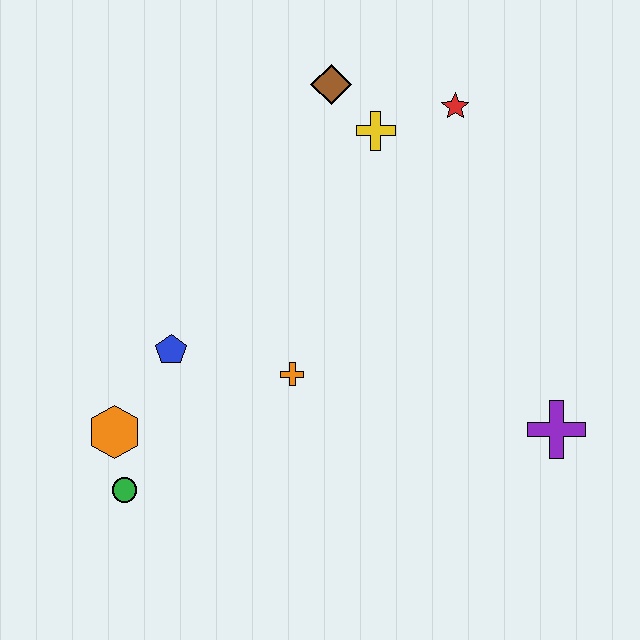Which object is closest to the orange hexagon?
The green circle is closest to the orange hexagon.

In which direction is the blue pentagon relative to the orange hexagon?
The blue pentagon is above the orange hexagon.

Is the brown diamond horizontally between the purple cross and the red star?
No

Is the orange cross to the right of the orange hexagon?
Yes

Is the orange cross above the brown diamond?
No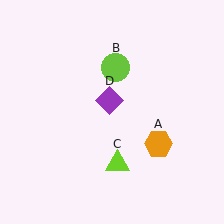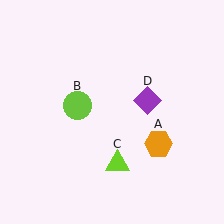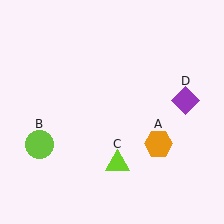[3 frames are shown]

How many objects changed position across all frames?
2 objects changed position: lime circle (object B), purple diamond (object D).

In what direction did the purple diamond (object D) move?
The purple diamond (object D) moved right.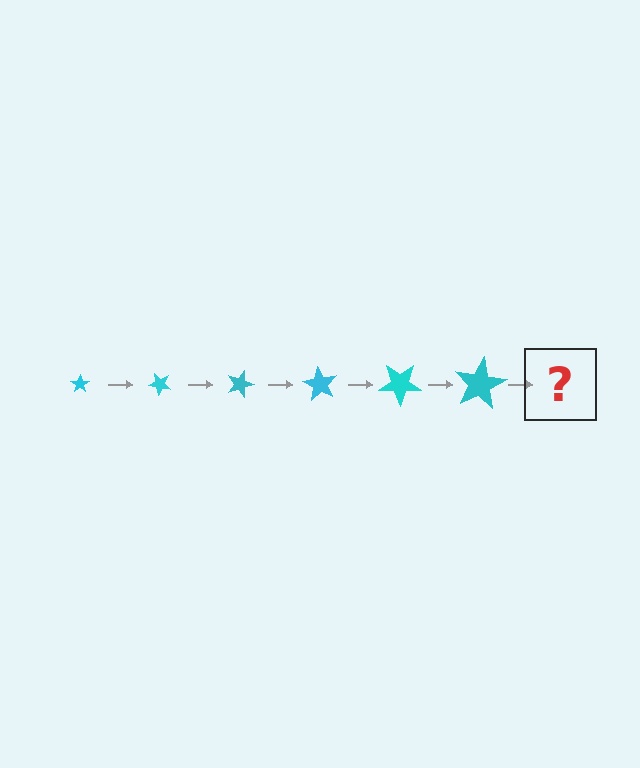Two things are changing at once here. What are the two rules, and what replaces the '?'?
The two rules are that the star grows larger each step and it rotates 45 degrees each step. The '?' should be a star, larger than the previous one and rotated 270 degrees from the start.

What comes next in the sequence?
The next element should be a star, larger than the previous one and rotated 270 degrees from the start.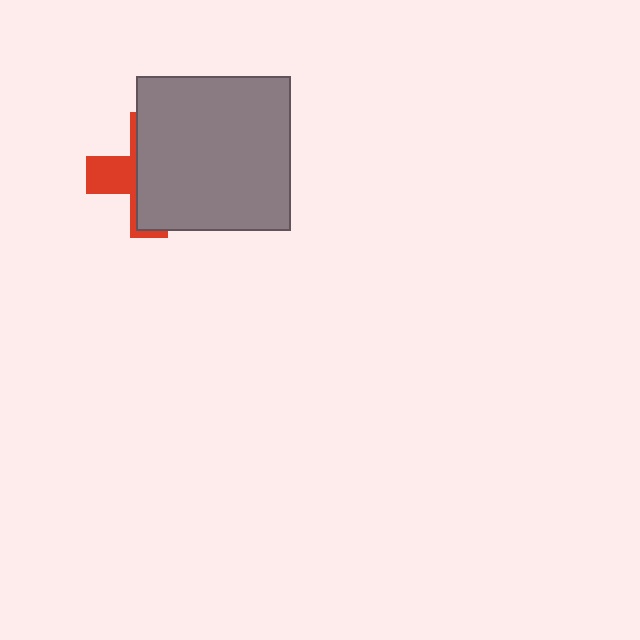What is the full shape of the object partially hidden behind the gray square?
The partially hidden object is a red cross.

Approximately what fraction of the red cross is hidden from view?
Roughly 68% of the red cross is hidden behind the gray square.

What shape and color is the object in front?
The object in front is a gray square.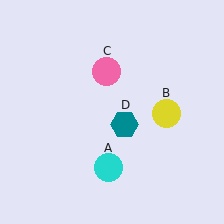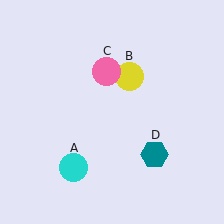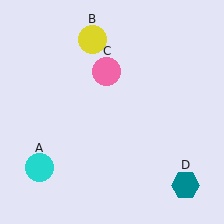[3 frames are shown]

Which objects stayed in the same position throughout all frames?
Pink circle (object C) remained stationary.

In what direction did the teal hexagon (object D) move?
The teal hexagon (object D) moved down and to the right.